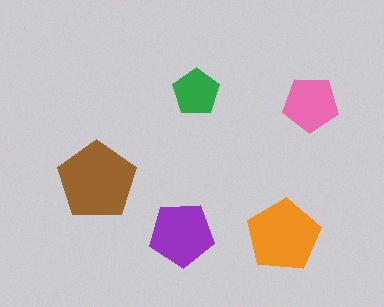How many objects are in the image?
There are 5 objects in the image.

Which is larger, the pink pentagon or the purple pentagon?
The purple one.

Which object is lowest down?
The orange pentagon is bottommost.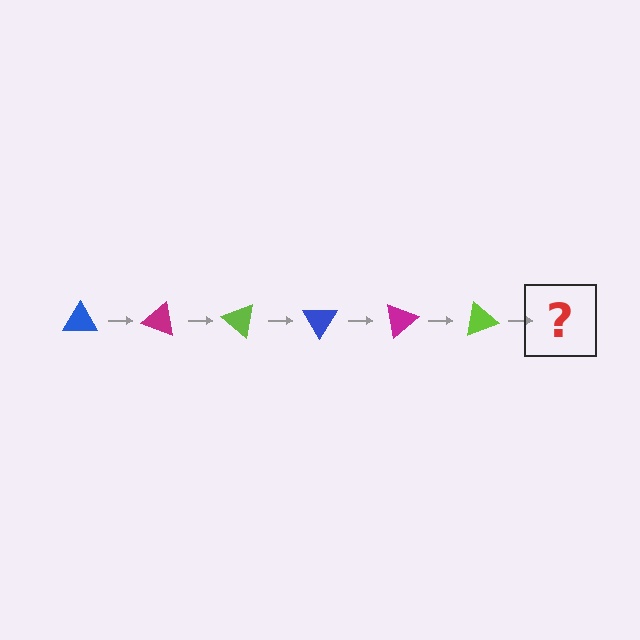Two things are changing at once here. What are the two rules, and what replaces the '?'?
The two rules are that it rotates 20 degrees each step and the color cycles through blue, magenta, and lime. The '?' should be a blue triangle, rotated 120 degrees from the start.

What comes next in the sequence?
The next element should be a blue triangle, rotated 120 degrees from the start.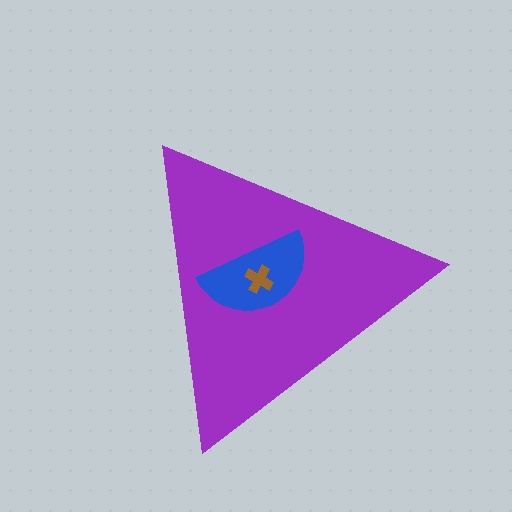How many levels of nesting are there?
3.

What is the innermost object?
The brown cross.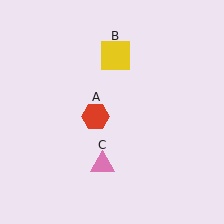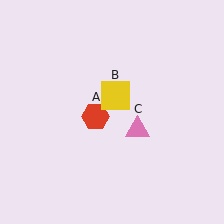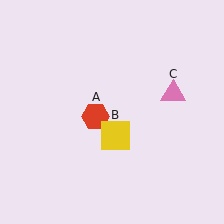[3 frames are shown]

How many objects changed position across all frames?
2 objects changed position: yellow square (object B), pink triangle (object C).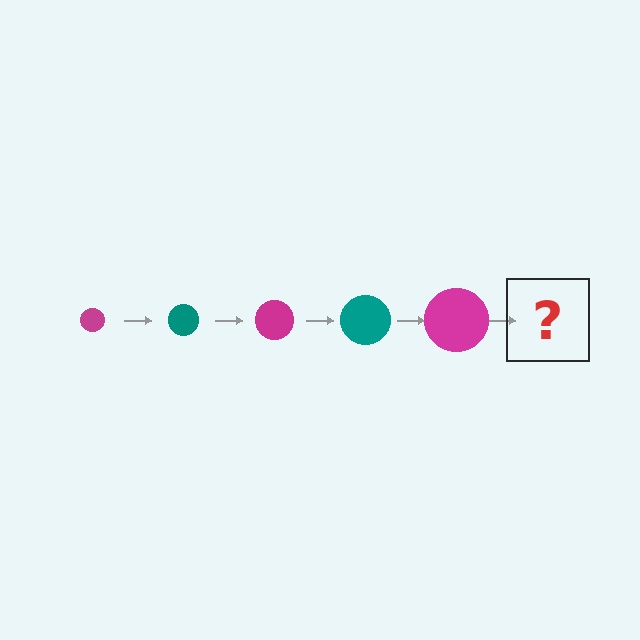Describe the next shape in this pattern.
It should be a teal circle, larger than the previous one.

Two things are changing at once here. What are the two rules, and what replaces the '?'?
The two rules are that the circle grows larger each step and the color cycles through magenta and teal. The '?' should be a teal circle, larger than the previous one.